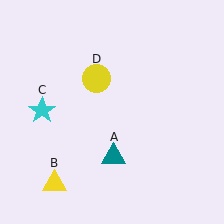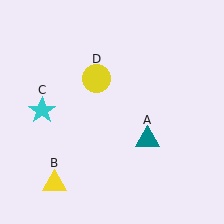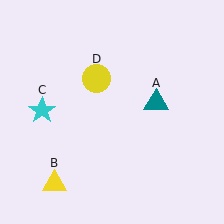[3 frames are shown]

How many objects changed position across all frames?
1 object changed position: teal triangle (object A).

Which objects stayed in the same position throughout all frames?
Yellow triangle (object B) and cyan star (object C) and yellow circle (object D) remained stationary.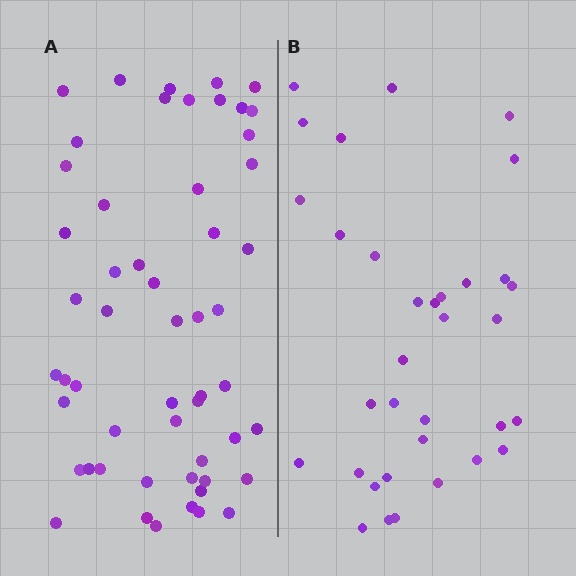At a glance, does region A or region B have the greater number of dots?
Region A (the left region) has more dots.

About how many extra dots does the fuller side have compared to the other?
Region A has approximately 20 more dots than region B.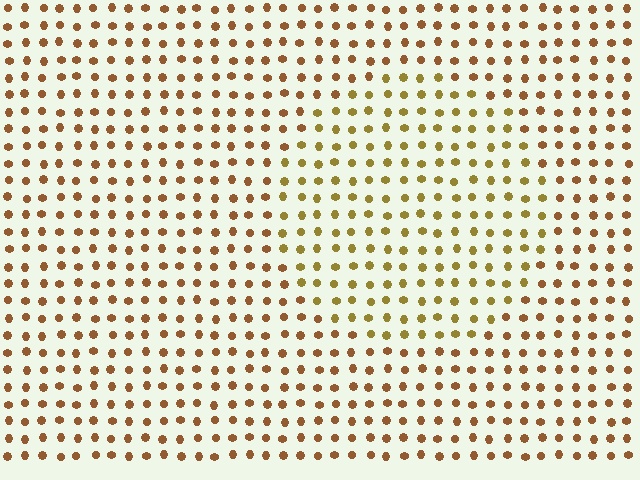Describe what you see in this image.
The image is filled with small brown elements in a uniform arrangement. A circle-shaped region is visible where the elements are tinted to a slightly different hue, forming a subtle color boundary.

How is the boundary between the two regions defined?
The boundary is defined purely by a slight shift in hue (about 26 degrees). Spacing, size, and orientation are identical on both sides.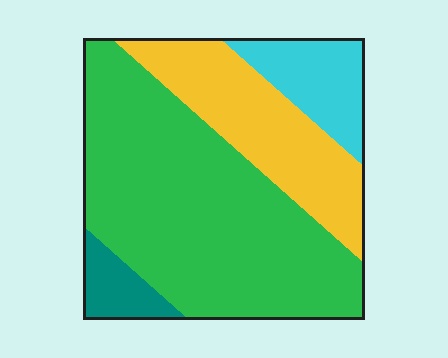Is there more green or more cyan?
Green.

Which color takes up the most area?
Green, at roughly 60%.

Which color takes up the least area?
Teal, at roughly 5%.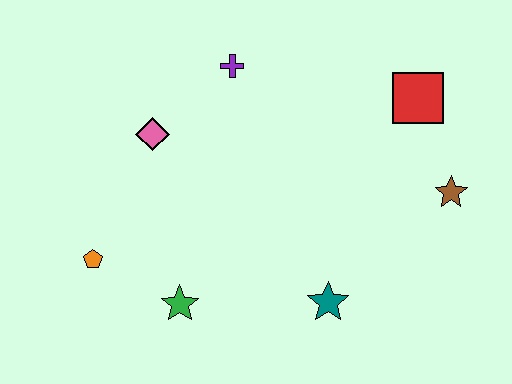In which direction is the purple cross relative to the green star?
The purple cross is above the green star.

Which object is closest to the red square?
The brown star is closest to the red square.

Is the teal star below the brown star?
Yes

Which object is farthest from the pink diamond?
The brown star is farthest from the pink diamond.